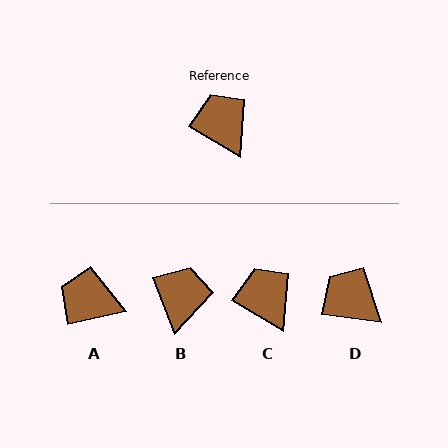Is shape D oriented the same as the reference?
No, it is off by about 23 degrees.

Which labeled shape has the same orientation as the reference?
C.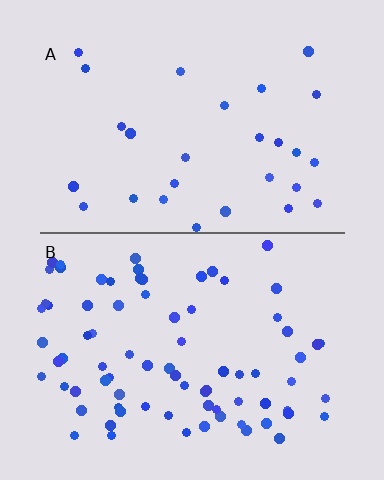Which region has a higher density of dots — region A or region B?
B (the bottom).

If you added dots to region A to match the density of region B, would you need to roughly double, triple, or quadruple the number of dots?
Approximately triple.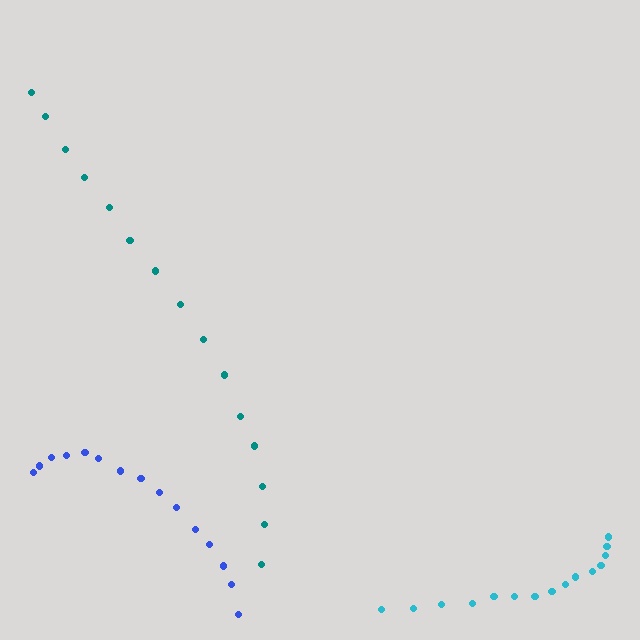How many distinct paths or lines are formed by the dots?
There are 3 distinct paths.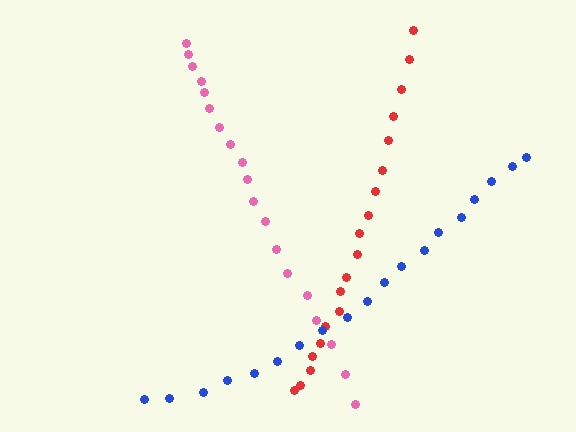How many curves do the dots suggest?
There are 3 distinct paths.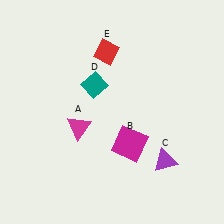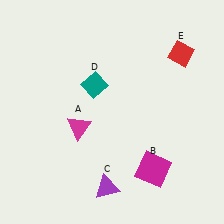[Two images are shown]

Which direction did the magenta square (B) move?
The magenta square (B) moved down.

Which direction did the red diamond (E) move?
The red diamond (E) moved right.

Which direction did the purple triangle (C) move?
The purple triangle (C) moved left.